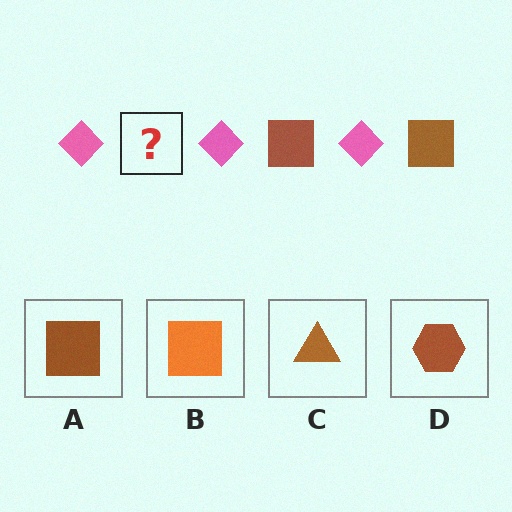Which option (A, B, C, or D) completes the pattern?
A.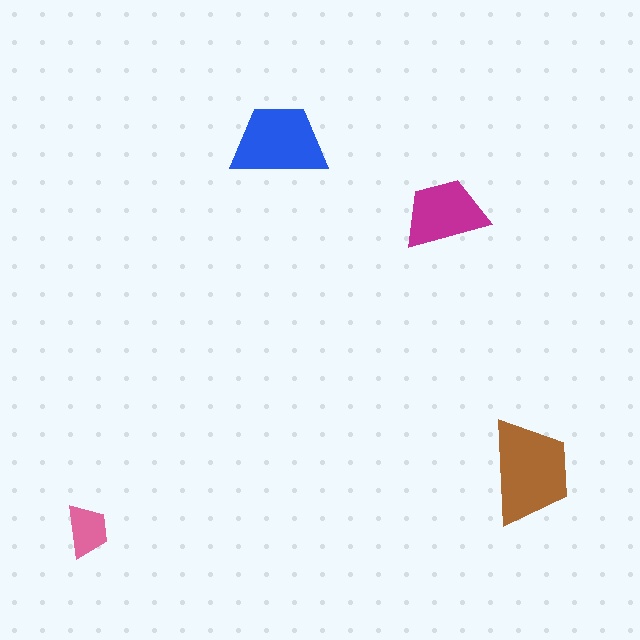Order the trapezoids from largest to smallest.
the brown one, the blue one, the magenta one, the pink one.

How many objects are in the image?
There are 4 objects in the image.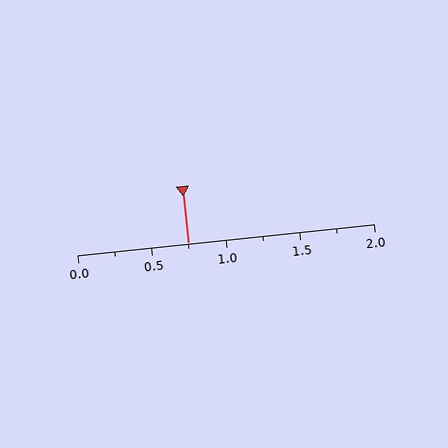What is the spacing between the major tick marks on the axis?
The major ticks are spaced 0.5 apart.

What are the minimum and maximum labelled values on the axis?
The axis runs from 0.0 to 2.0.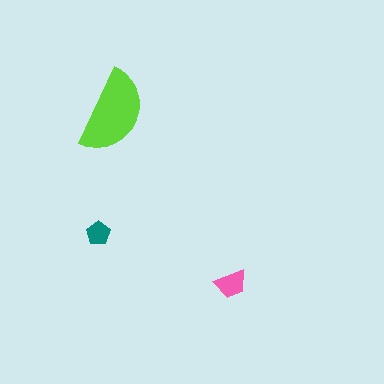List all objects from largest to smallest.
The lime semicircle, the pink trapezoid, the teal pentagon.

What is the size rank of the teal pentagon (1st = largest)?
3rd.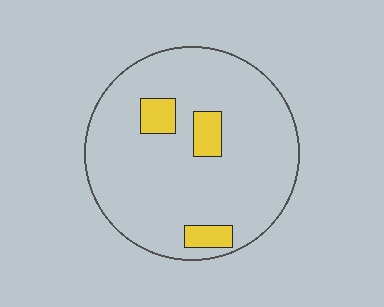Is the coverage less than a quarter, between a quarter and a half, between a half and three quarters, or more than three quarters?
Less than a quarter.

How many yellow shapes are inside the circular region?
3.